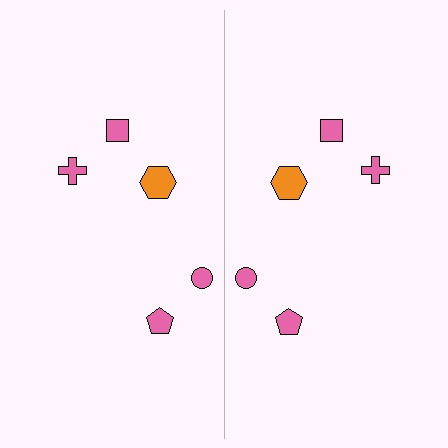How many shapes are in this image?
There are 10 shapes in this image.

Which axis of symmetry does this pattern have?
The pattern has a vertical axis of symmetry running through the center of the image.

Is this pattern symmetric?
Yes, this pattern has bilateral (reflection) symmetry.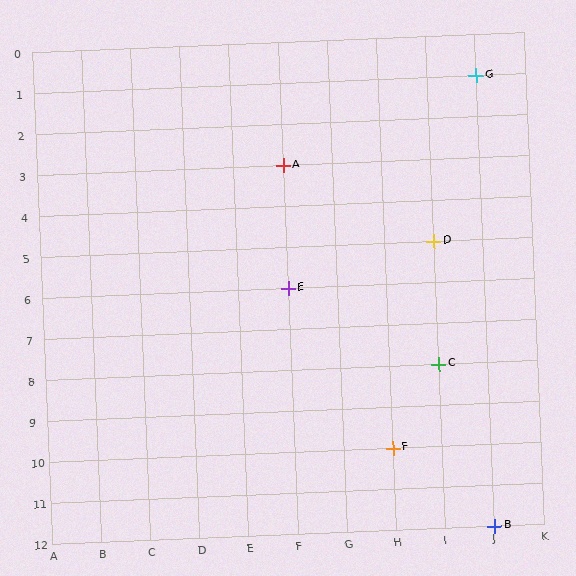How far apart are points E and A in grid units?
Points E and A are 3 rows apart.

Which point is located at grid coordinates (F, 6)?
Point E is at (F, 6).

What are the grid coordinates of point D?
Point D is at grid coordinates (I, 5).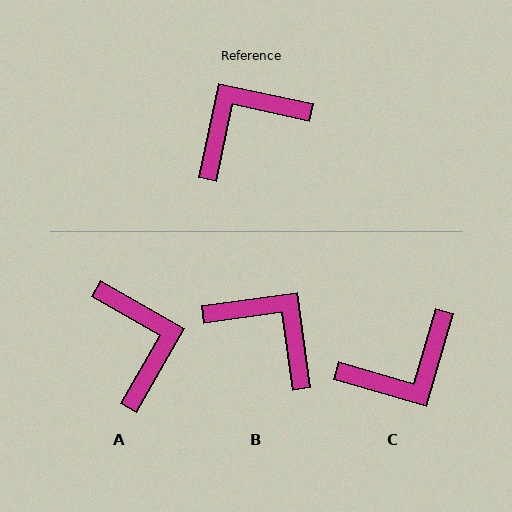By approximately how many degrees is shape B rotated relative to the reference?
Approximately 70 degrees clockwise.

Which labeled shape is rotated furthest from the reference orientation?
C, about 176 degrees away.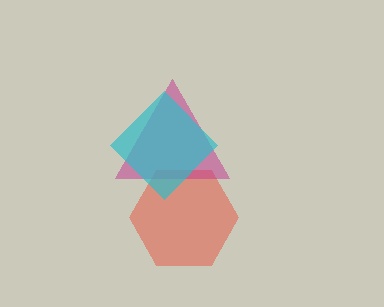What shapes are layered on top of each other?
The layered shapes are: a red hexagon, a magenta triangle, a cyan diamond.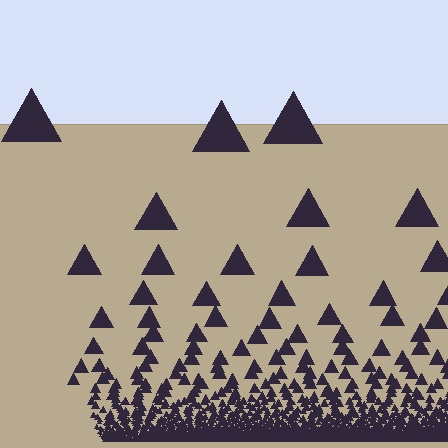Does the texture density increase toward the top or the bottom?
Density increases toward the bottom.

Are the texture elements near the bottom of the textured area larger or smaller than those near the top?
Smaller. The gradient is inverted — elements near the bottom are smaller and denser.